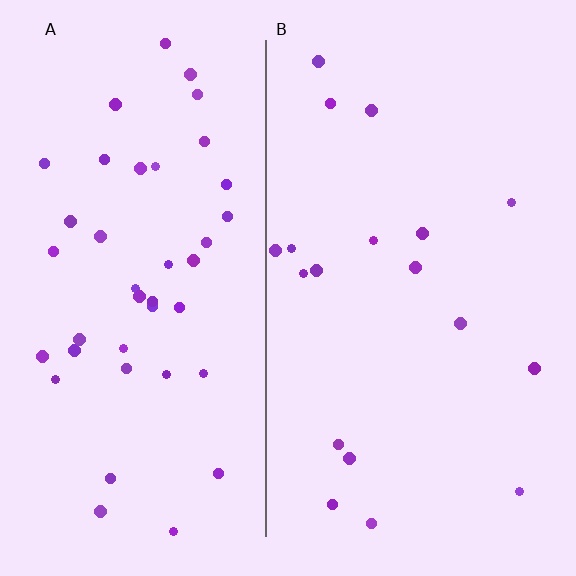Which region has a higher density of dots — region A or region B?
A (the left).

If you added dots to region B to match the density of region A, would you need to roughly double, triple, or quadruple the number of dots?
Approximately double.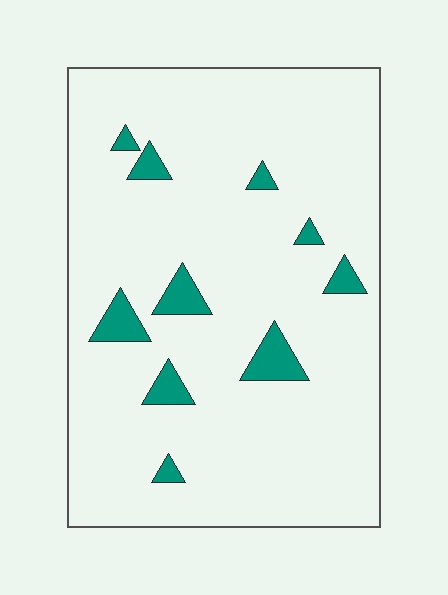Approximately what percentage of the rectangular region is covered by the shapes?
Approximately 5%.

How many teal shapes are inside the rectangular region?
10.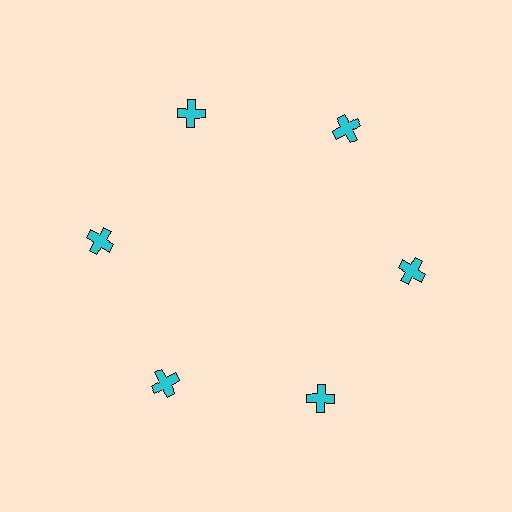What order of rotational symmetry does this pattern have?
This pattern has 6-fold rotational symmetry.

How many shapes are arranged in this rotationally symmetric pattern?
There are 6 shapes, arranged in 6 groups of 1.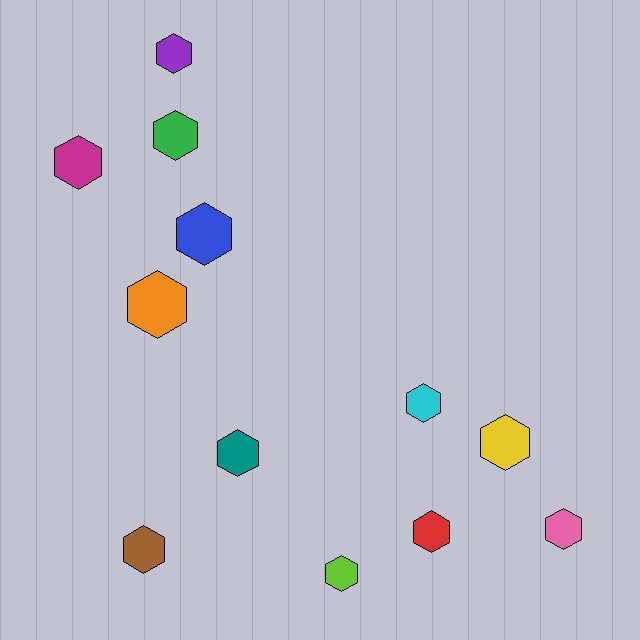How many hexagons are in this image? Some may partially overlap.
There are 12 hexagons.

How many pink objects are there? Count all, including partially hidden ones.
There is 1 pink object.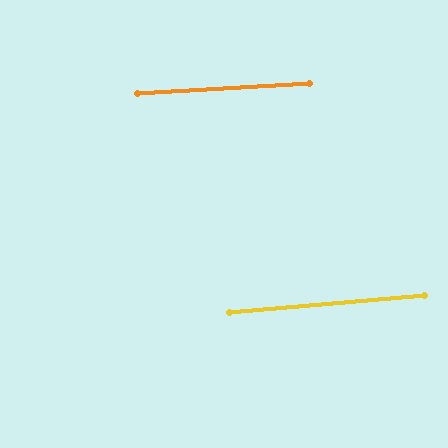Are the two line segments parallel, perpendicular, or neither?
Parallel — their directions differ by only 1.7°.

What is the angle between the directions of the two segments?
Approximately 2 degrees.